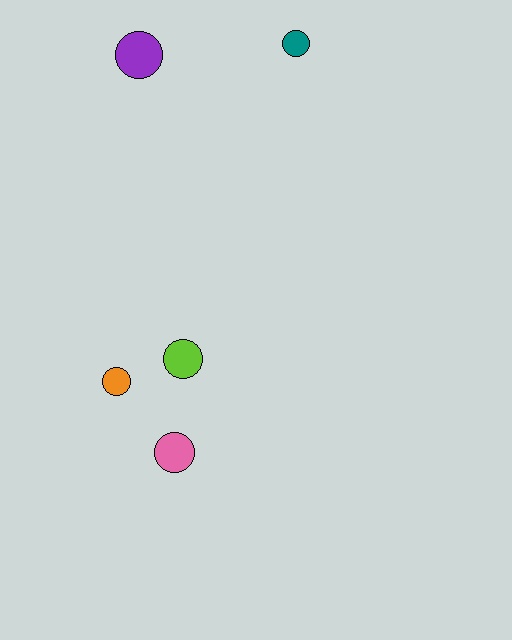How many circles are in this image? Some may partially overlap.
There are 5 circles.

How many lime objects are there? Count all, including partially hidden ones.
There is 1 lime object.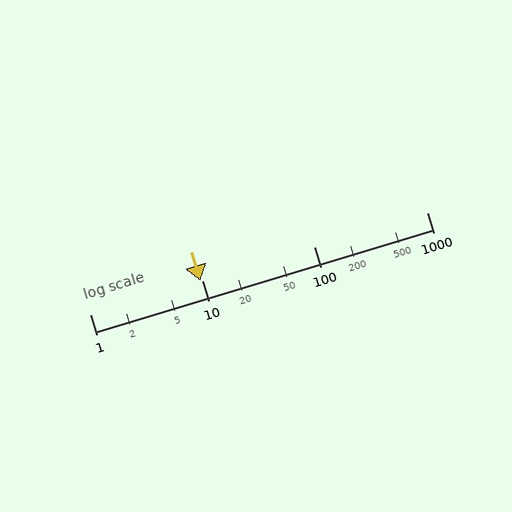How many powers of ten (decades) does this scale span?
The scale spans 3 decades, from 1 to 1000.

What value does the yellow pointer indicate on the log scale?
The pointer indicates approximately 9.6.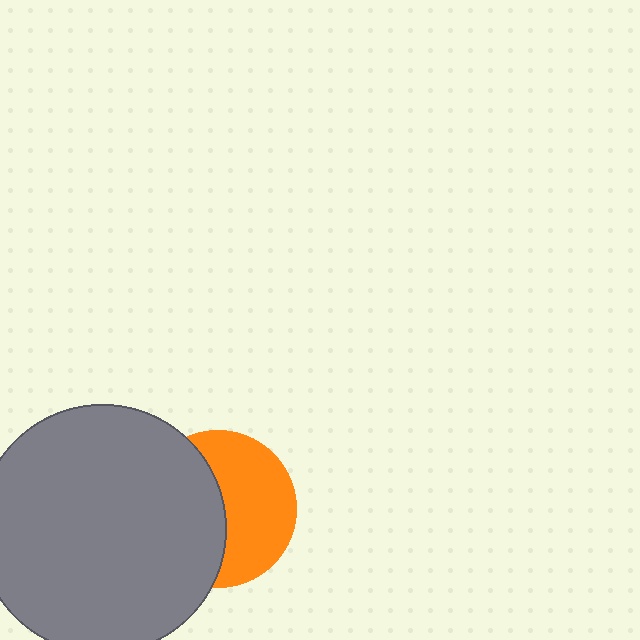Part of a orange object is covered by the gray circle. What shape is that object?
It is a circle.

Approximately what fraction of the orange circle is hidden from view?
Roughly 49% of the orange circle is hidden behind the gray circle.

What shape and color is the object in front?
The object in front is a gray circle.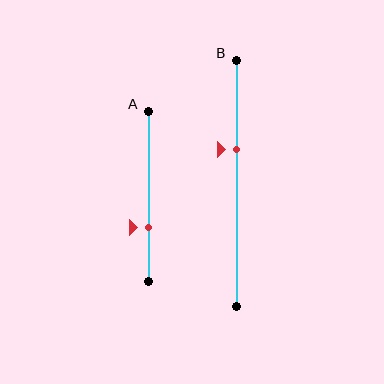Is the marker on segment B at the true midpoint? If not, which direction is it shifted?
No, the marker on segment B is shifted upward by about 14% of the segment length.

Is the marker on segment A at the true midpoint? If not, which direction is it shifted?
No, the marker on segment A is shifted downward by about 18% of the segment length.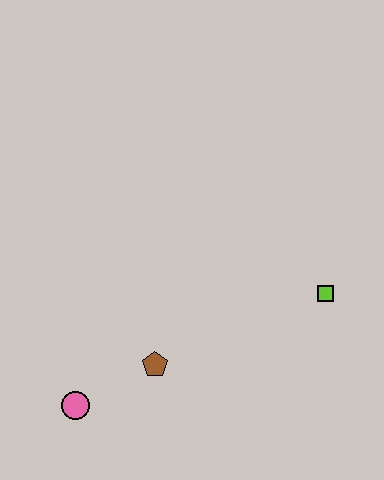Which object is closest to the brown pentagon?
The pink circle is closest to the brown pentagon.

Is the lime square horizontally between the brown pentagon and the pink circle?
No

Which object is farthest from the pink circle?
The lime square is farthest from the pink circle.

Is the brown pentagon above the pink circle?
Yes